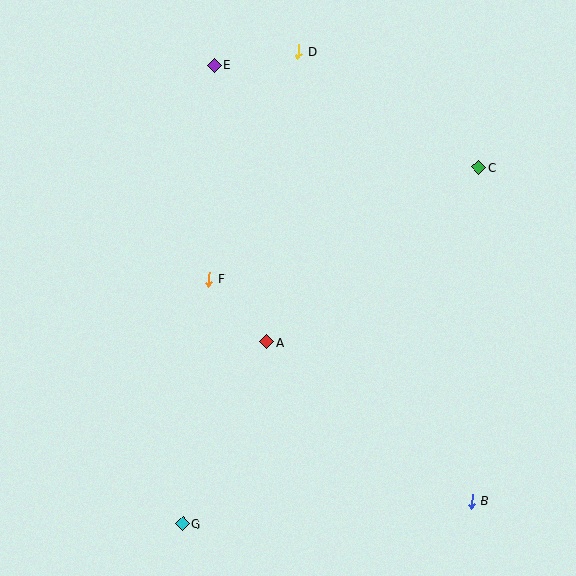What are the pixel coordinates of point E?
Point E is at (214, 65).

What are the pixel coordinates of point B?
Point B is at (472, 501).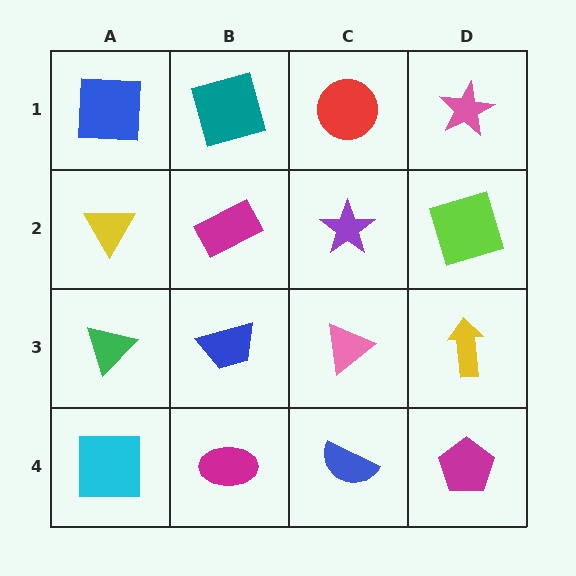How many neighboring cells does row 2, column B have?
4.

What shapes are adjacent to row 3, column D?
A lime square (row 2, column D), a magenta pentagon (row 4, column D), a pink triangle (row 3, column C).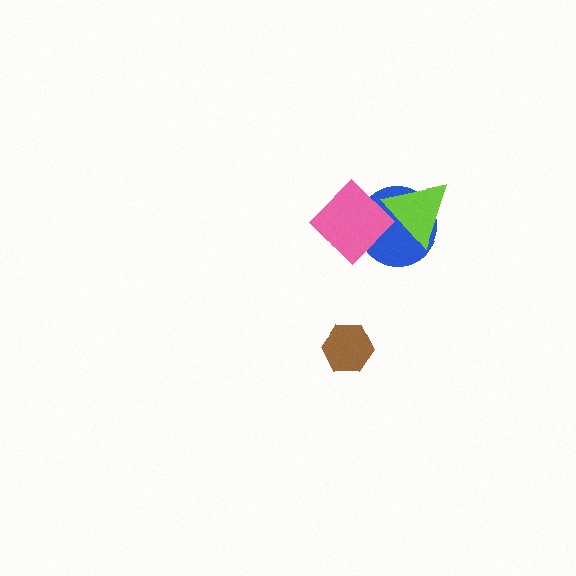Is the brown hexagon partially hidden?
No, no other shape covers it.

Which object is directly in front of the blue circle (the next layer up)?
The pink diamond is directly in front of the blue circle.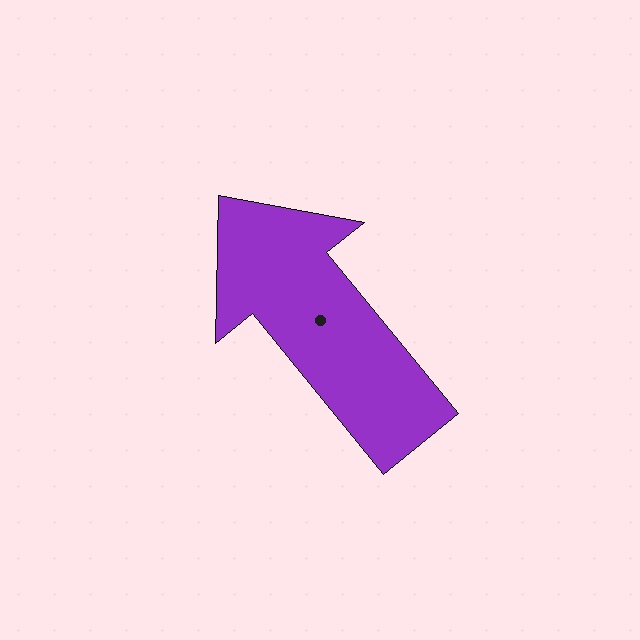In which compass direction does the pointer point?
Northwest.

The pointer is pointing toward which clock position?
Roughly 11 o'clock.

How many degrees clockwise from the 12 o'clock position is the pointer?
Approximately 321 degrees.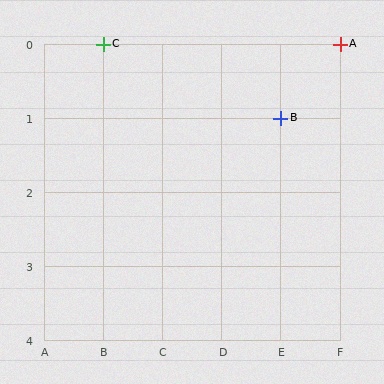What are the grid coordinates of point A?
Point A is at grid coordinates (F, 0).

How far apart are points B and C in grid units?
Points B and C are 3 columns and 1 row apart (about 3.2 grid units diagonally).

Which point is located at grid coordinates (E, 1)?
Point B is at (E, 1).